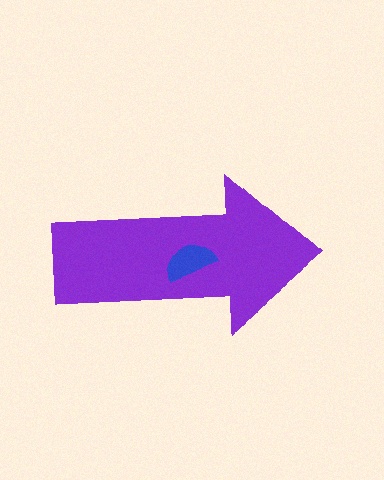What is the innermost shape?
The blue semicircle.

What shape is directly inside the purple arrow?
The blue semicircle.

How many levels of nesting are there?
2.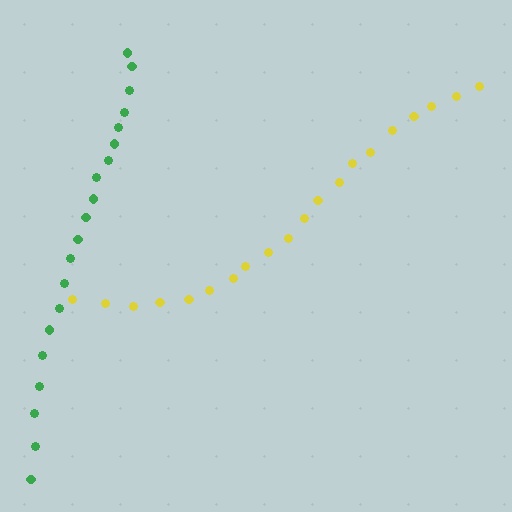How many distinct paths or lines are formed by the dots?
There are 2 distinct paths.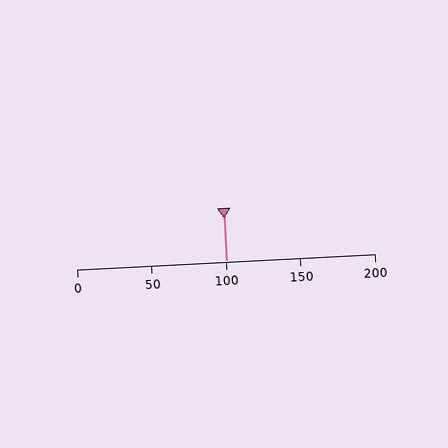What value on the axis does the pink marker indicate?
The marker indicates approximately 100.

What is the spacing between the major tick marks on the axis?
The major ticks are spaced 50 apart.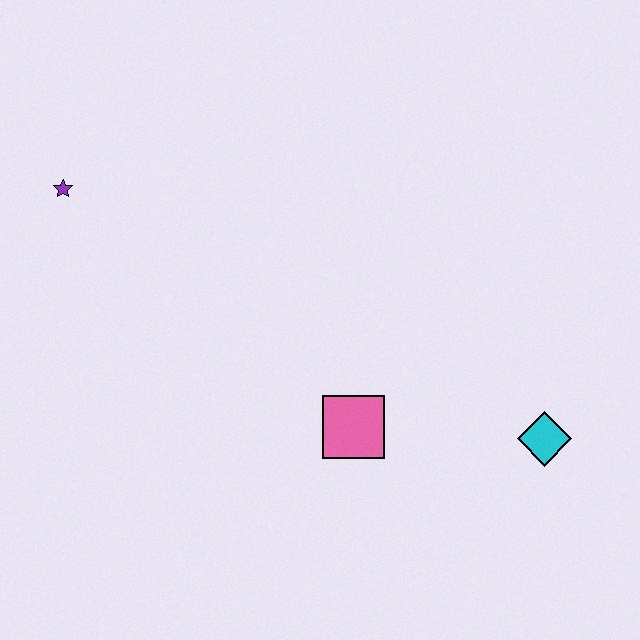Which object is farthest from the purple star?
The cyan diamond is farthest from the purple star.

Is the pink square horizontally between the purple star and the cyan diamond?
Yes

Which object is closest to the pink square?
The cyan diamond is closest to the pink square.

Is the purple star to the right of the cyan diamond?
No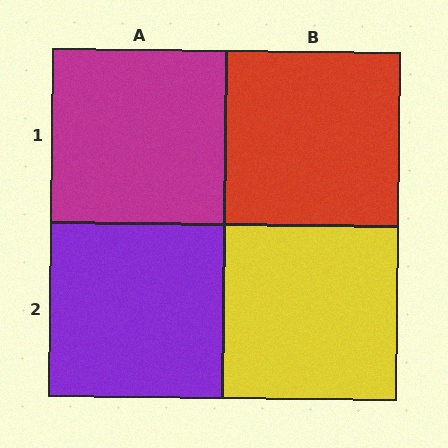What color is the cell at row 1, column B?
Red.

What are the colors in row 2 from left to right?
Purple, yellow.